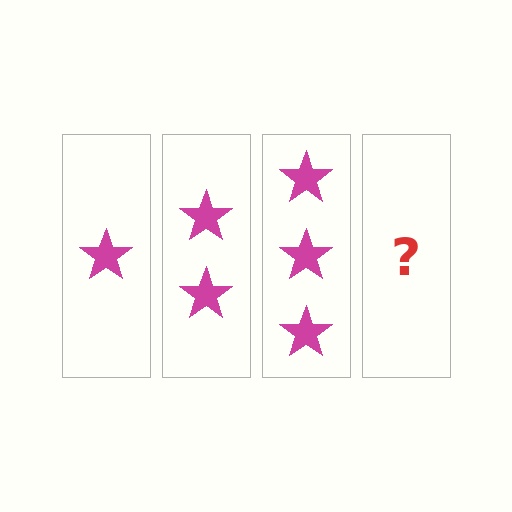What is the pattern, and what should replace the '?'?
The pattern is that each step adds one more star. The '?' should be 4 stars.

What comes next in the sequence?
The next element should be 4 stars.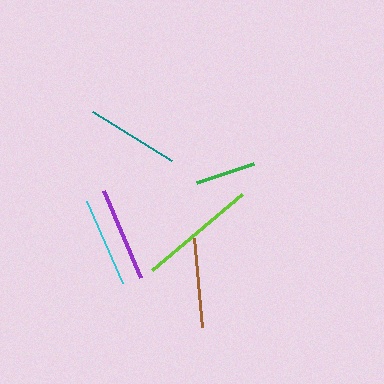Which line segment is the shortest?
The green line is the shortest at approximately 60 pixels.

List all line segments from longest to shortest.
From longest to shortest: lime, purple, teal, brown, cyan, green.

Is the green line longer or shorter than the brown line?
The brown line is longer than the green line.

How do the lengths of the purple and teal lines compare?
The purple and teal lines are approximately the same length.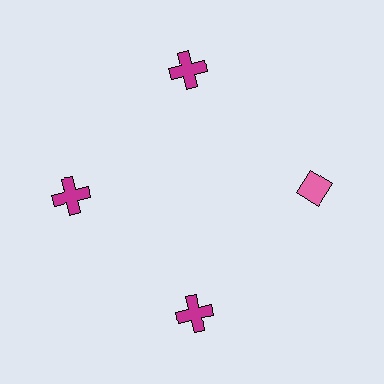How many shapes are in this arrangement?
There are 4 shapes arranged in a ring pattern.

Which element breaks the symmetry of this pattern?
The pink diamond at roughly the 3 o'clock position breaks the symmetry. All other shapes are magenta crosses.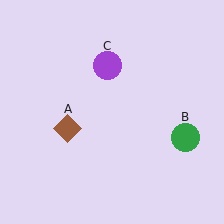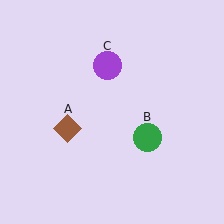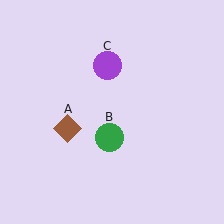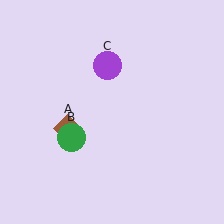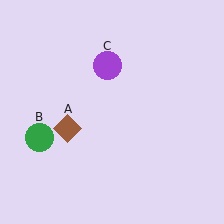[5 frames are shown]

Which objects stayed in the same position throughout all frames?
Brown diamond (object A) and purple circle (object C) remained stationary.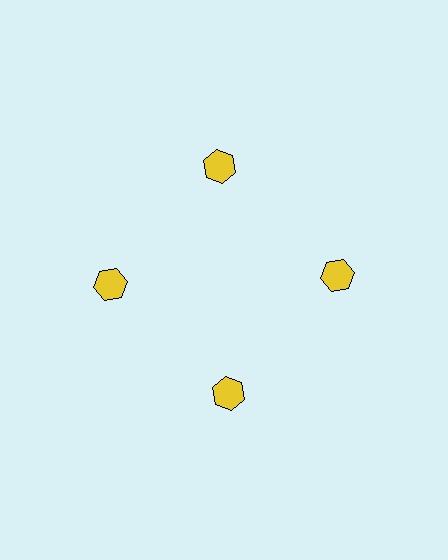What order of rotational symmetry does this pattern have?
This pattern has 4-fold rotational symmetry.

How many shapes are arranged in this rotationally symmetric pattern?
There are 4 shapes, arranged in 4 groups of 1.